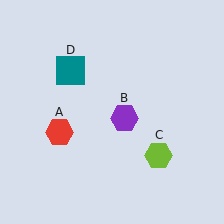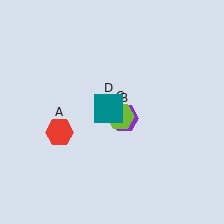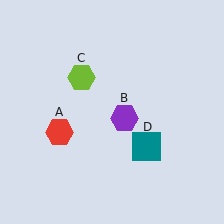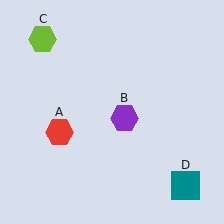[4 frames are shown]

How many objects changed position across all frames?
2 objects changed position: lime hexagon (object C), teal square (object D).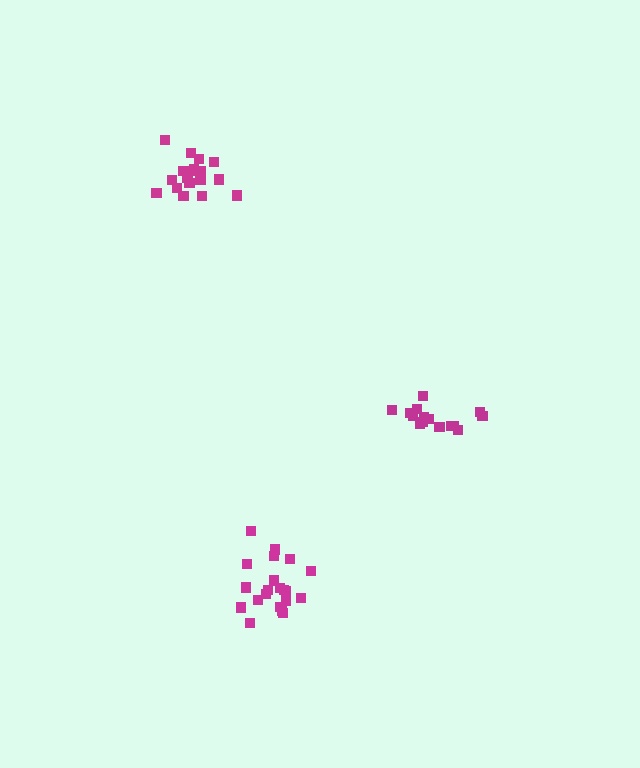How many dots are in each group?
Group 1: 21 dots, Group 2: 19 dots, Group 3: 15 dots (55 total).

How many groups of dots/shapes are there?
There are 3 groups.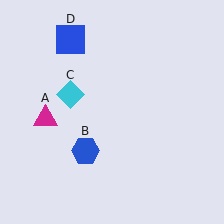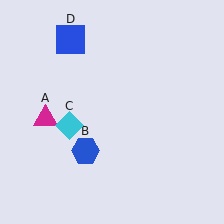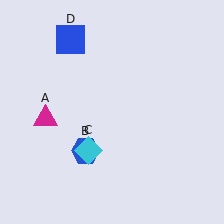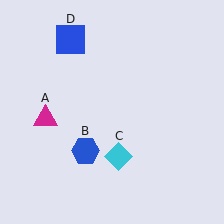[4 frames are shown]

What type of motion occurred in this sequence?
The cyan diamond (object C) rotated counterclockwise around the center of the scene.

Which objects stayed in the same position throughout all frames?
Magenta triangle (object A) and blue hexagon (object B) and blue square (object D) remained stationary.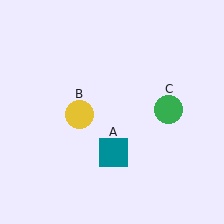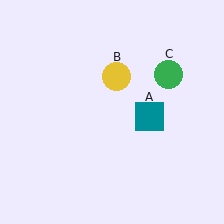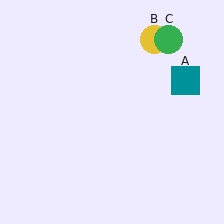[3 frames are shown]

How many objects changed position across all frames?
3 objects changed position: teal square (object A), yellow circle (object B), green circle (object C).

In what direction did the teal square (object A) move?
The teal square (object A) moved up and to the right.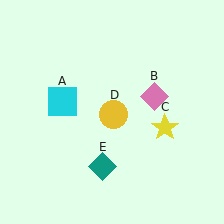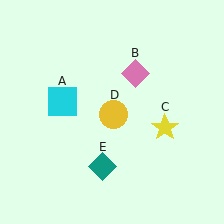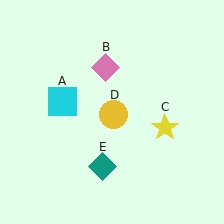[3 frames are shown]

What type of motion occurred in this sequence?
The pink diamond (object B) rotated counterclockwise around the center of the scene.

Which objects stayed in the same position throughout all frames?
Cyan square (object A) and yellow star (object C) and yellow circle (object D) and teal diamond (object E) remained stationary.